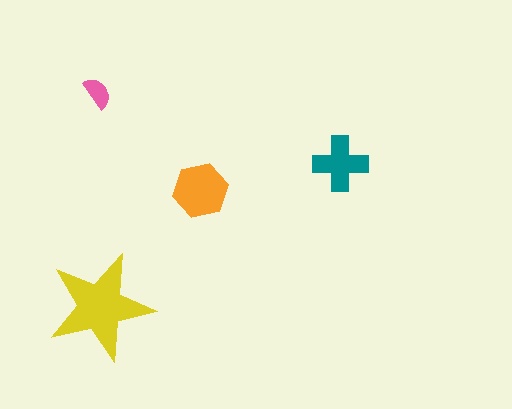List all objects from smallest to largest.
The pink semicircle, the teal cross, the orange hexagon, the yellow star.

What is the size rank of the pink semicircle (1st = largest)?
4th.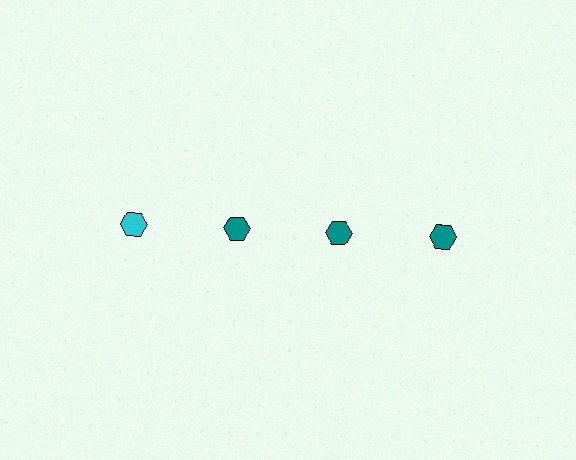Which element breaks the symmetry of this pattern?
The cyan hexagon in the top row, leftmost column breaks the symmetry. All other shapes are teal hexagons.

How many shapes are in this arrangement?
There are 4 shapes arranged in a grid pattern.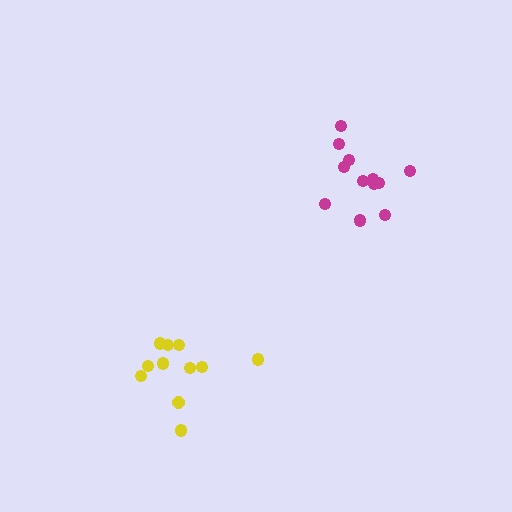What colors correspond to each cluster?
The clusters are colored: magenta, yellow.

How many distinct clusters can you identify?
There are 2 distinct clusters.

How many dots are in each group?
Group 1: 12 dots, Group 2: 11 dots (23 total).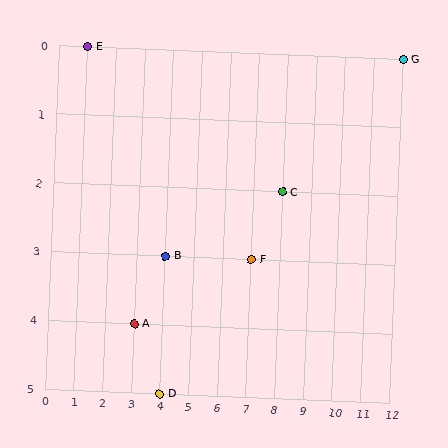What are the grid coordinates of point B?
Point B is at grid coordinates (4, 3).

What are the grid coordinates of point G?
Point G is at grid coordinates (12, 0).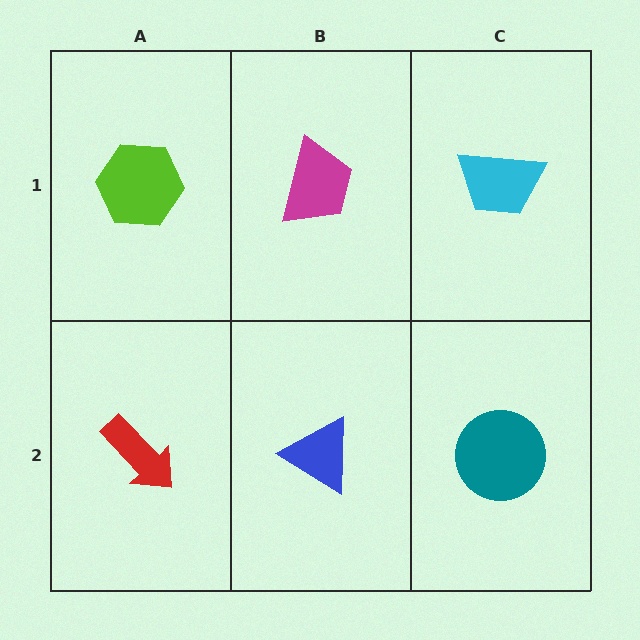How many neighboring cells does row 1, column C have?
2.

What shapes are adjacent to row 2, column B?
A magenta trapezoid (row 1, column B), a red arrow (row 2, column A), a teal circle (row 2, column C).